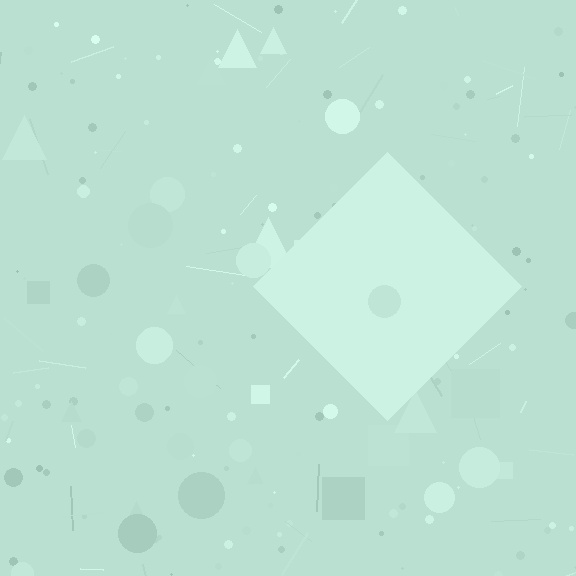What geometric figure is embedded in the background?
A diamond is embedded in the background.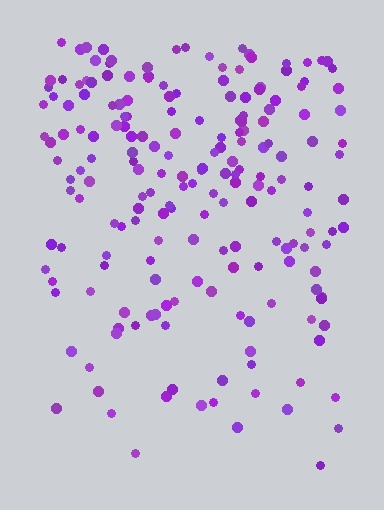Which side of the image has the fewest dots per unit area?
The bottom.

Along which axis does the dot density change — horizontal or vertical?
Vertical.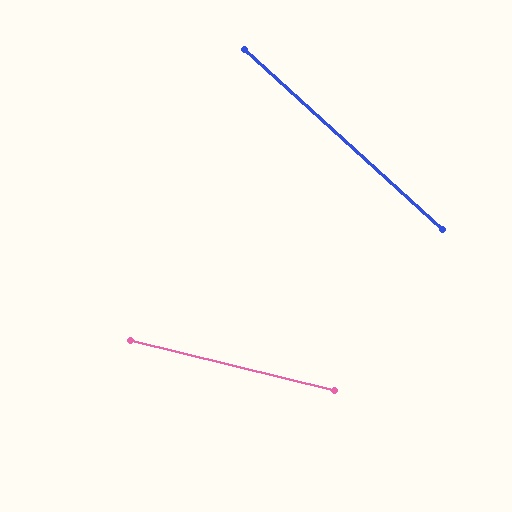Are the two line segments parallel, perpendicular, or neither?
Neither parallel nor perpendicular — they differ by about 29°.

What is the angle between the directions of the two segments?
Approximately 29 degrees.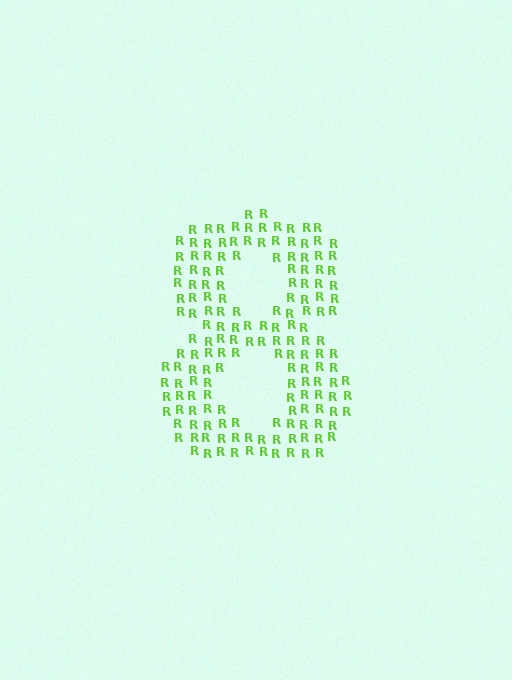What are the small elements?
The small elements are letter R's.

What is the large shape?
The large shape is the digit 8.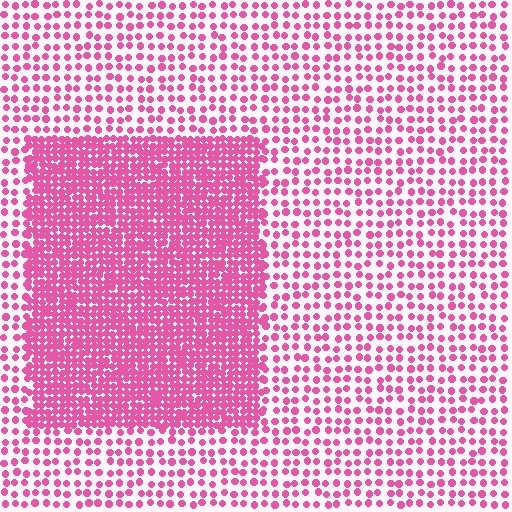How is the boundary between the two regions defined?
The boundary is defined by a change in element density (approximately 2.6x ratio). All elements are the same color, size, and shape.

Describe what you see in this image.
The image contains small pink elements arranged at two different densities. A rectangle-shaped region is visible where the elements are more densely packed than the surrounding area.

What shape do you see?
I see a rectangle.